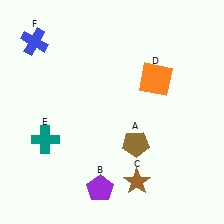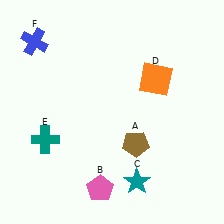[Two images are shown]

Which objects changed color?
B changed from purple to pink. C changed from brown to teal.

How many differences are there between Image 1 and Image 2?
There are 2 differences between the two images.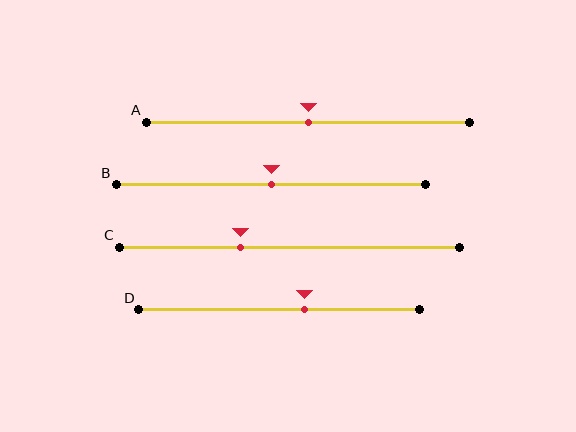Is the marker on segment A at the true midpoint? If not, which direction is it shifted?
Yes, the marker on segment A is at the true midpoint.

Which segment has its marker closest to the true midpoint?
Segment A has its marker closest to the true midpoint.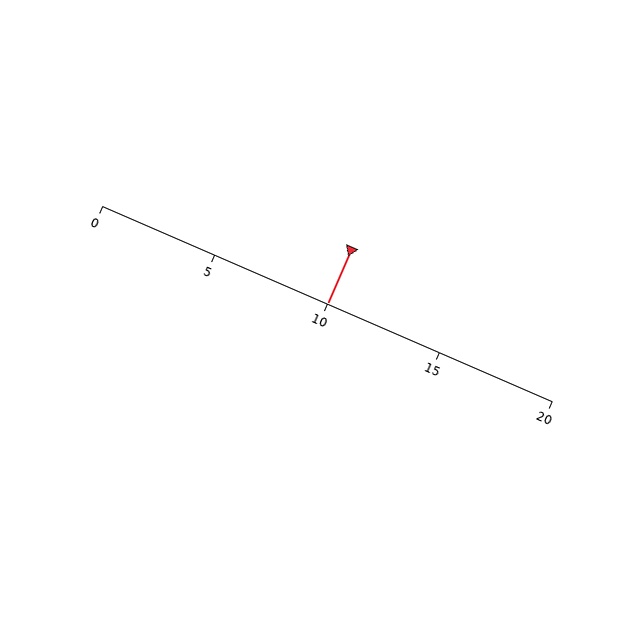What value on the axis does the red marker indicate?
The marker indicates approximately 10.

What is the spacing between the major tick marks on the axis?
The major ticks are spaced 5 apart.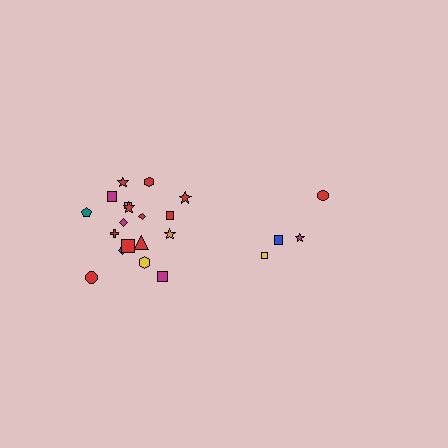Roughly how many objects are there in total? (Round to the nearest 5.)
Roughly 20 objects in total.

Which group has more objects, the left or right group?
The left group.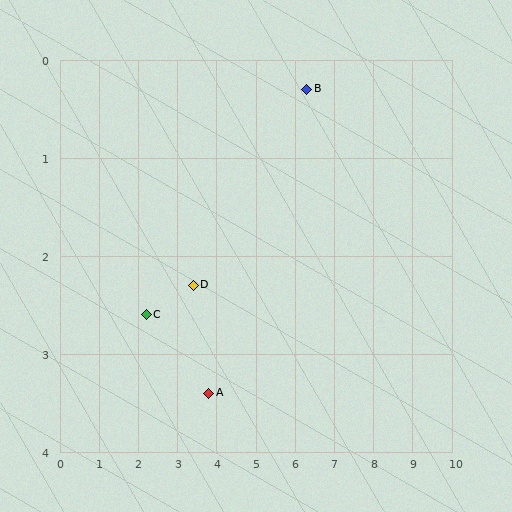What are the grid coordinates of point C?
Point C is at approximately (2.2, 2.6).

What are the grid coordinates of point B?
Point B is at approximately (6.3, 0.3).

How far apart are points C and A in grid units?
Points C and A are about 1.8 grid units apart.